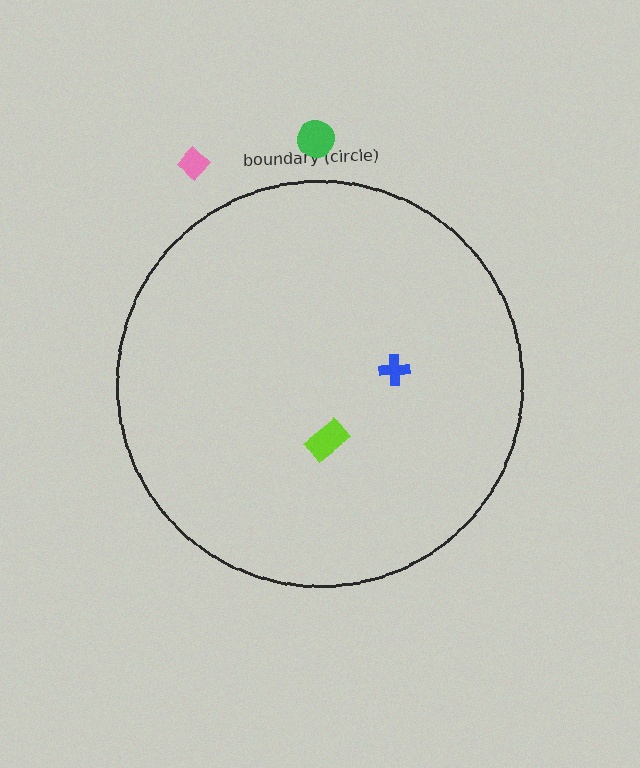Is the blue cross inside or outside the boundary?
Inside.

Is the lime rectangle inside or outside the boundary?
Inside.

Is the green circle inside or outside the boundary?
Outside.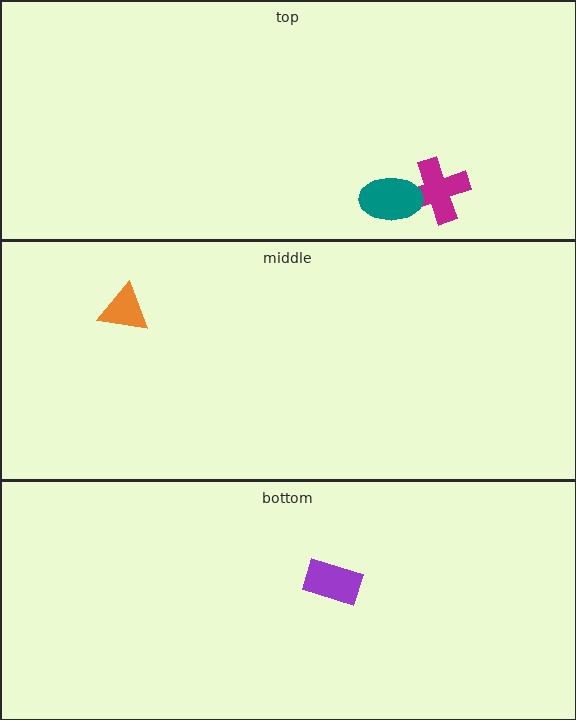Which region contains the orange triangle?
The middle region.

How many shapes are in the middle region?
1.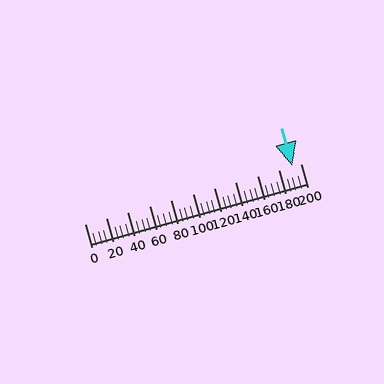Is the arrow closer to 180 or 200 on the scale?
The arrow is closer to 200.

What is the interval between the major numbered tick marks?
The major tick marks are spaced 20 units apart.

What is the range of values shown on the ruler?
The ruler shows values from 0 to 200.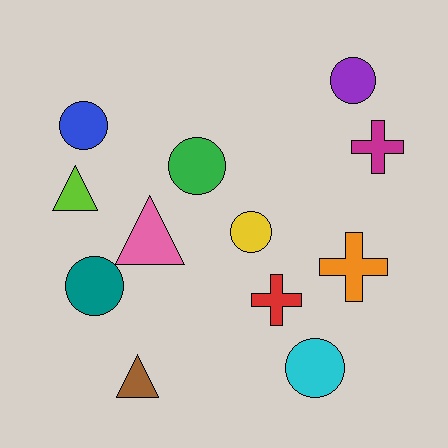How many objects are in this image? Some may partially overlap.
There are 12 objects.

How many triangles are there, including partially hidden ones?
There are 3 triangles.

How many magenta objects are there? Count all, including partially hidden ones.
There is 1 magenta object.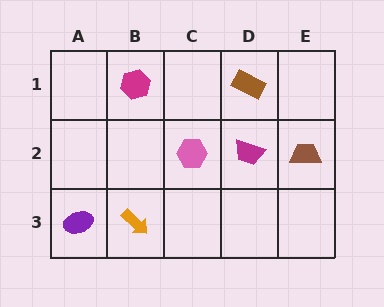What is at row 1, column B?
A magenta hexagon.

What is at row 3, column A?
A purple ellipse.